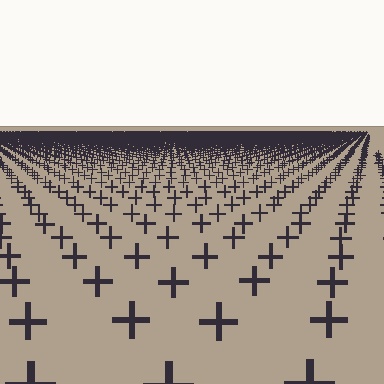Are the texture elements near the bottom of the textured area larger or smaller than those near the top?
Larger. Near the bottom, elements are closer to the viewer and appear at a bigger on-screen size.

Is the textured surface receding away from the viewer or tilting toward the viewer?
The surface is receding away from the viewer. Texture elements get smaller and denser toward the top.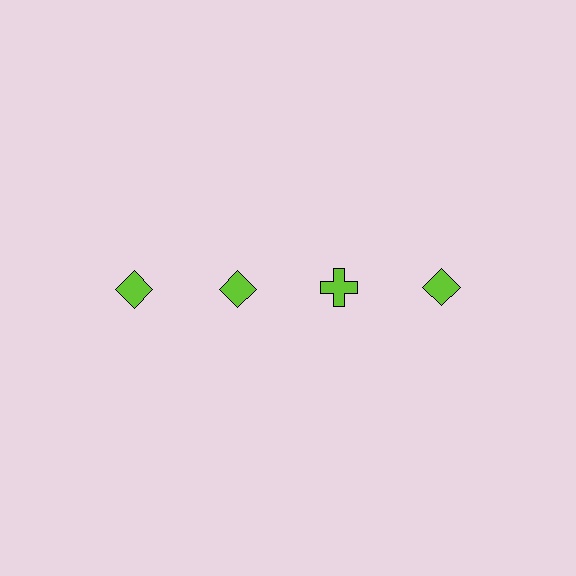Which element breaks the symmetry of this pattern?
The lime cross in the top row, center column breaks the symmetry. All other shapes are lime diamonds.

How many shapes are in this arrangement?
There are 4 shapes arranged in a grid pattern.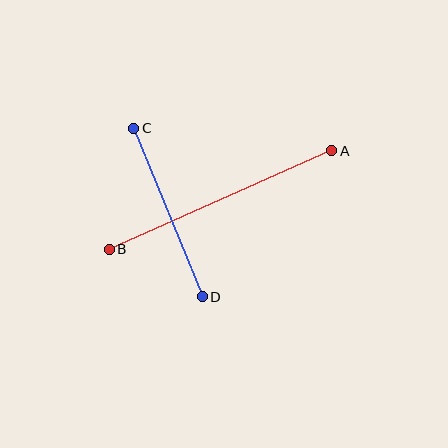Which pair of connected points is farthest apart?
Points A and B are farthest apart.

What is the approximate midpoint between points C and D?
The midpoint is at approximately (168, 213) pixels.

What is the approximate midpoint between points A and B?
The midpoint is at approximately (221, 200) pixels.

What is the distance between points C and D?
The distance is approximately 182 pixels.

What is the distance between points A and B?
The distance is approximately 244 pixels.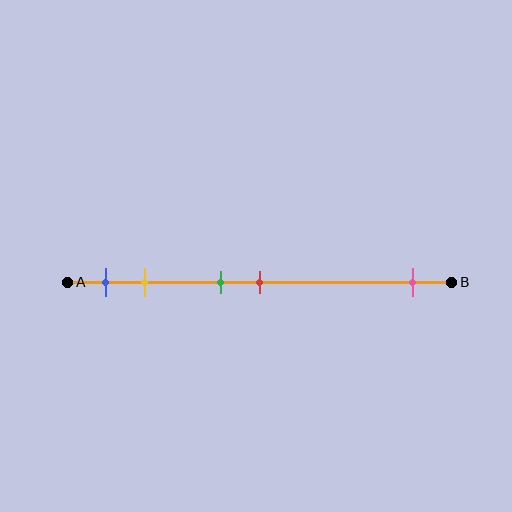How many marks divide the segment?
There are 5 marks dividing the segment.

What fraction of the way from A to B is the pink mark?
The pink mark is approximately 90% (0.9) of the way from A to B.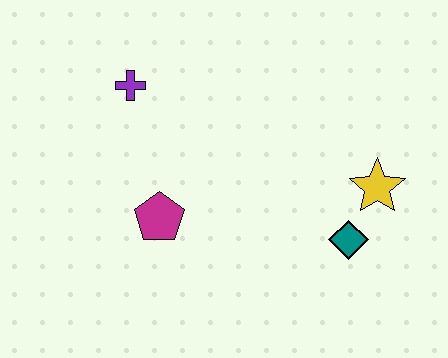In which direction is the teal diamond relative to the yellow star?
The teal diamond is below the yellow star.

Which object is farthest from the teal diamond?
The purple cross is farthest from the teal diamond.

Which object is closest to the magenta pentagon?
The purple cross is closest to the magenta pentagon.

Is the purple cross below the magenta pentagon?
No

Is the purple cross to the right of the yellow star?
No